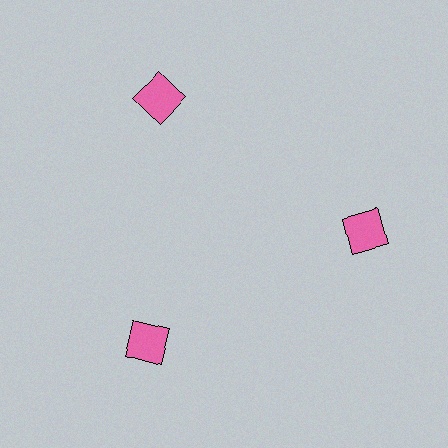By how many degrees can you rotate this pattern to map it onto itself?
The pattern maps onto itself every 120 degrees of rotation.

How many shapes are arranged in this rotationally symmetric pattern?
There are 3 shapes, arranged in 3 groups of 1.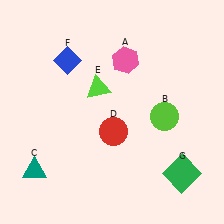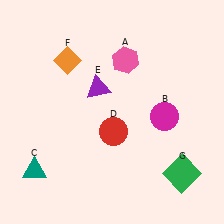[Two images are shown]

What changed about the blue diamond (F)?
In Image 1, F is blue. In Image 2, it changed to orange.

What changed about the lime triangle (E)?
In Image 1, E is lime. In Image 2, it changed to purple.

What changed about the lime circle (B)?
In Image 1, B is lime. In Image 2, it changed to magenta.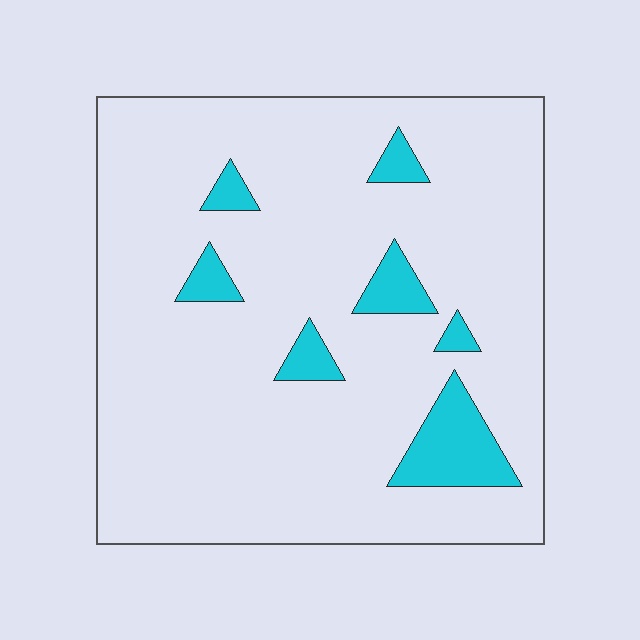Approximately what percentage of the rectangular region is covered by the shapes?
Approximately 10%.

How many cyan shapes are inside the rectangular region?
7.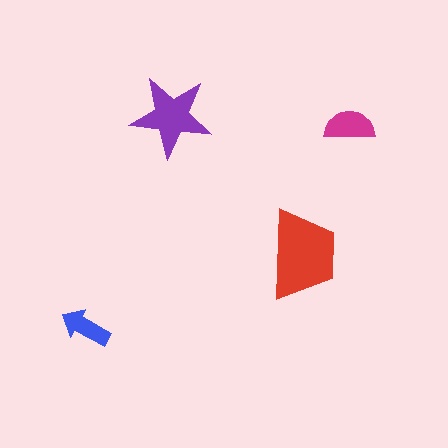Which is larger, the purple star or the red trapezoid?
The red trapezoid.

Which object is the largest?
The red trapezoid.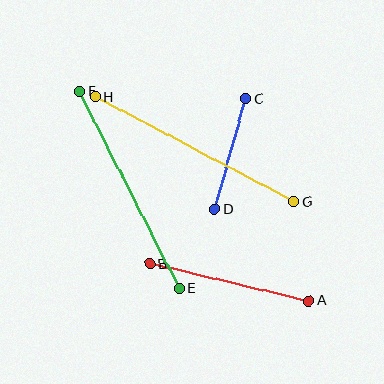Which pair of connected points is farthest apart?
Points G and H are farthest apart.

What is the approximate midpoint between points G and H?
The midpoint is at approximately (195, 149) pixels.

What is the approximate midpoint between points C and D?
The midpoint is at approximately (230, 154) pixels.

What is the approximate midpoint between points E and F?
The midpoint is at approximately (129, 190) pixels.